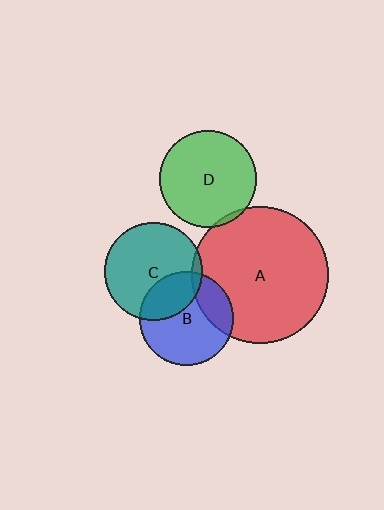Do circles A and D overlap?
Yes.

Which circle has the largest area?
Circle A (red).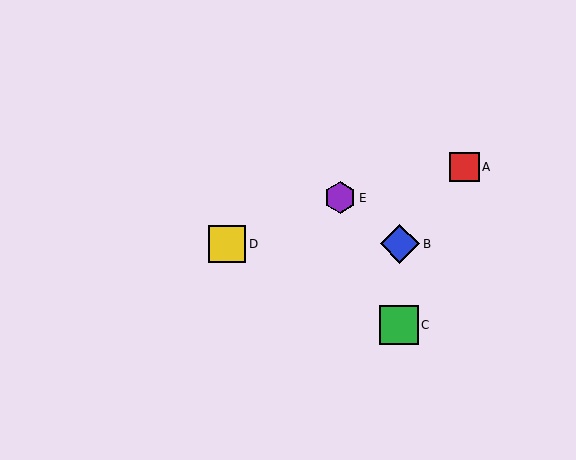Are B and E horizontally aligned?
No, B is at y≈244 and E is at y≈198.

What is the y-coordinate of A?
Object A is at y≈167.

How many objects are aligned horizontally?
2 objects (B, D) are aligned horizontally.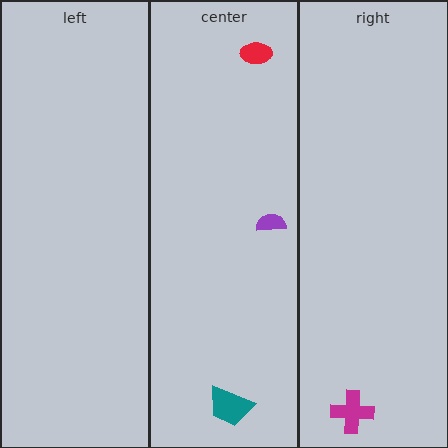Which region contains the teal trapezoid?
The center region.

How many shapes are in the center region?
3.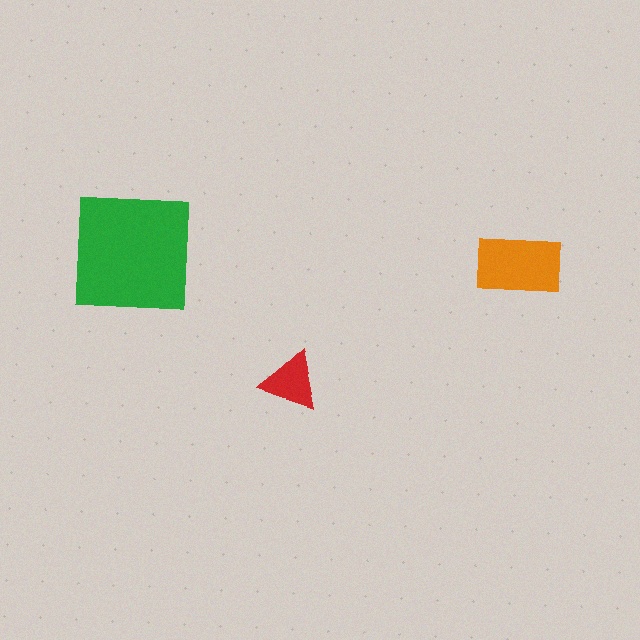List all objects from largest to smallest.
The green square, the orange rectangle, the red triangle.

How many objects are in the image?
There are 3 objects in the image.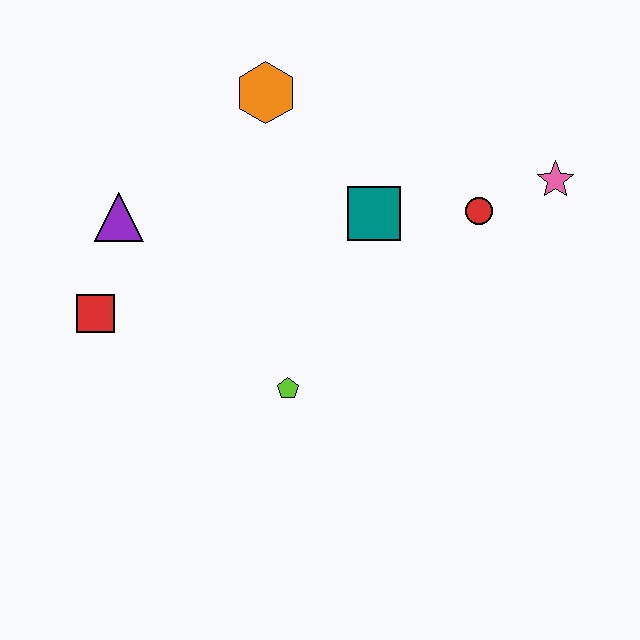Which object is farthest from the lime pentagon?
The pink star is farthest from the lime pentagon.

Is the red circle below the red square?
No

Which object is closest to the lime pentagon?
The teal square is closest to the lime pentagon.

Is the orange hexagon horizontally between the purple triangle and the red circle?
Yes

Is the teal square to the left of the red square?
No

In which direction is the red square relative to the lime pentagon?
The red square is to the left of the lime pentagon.